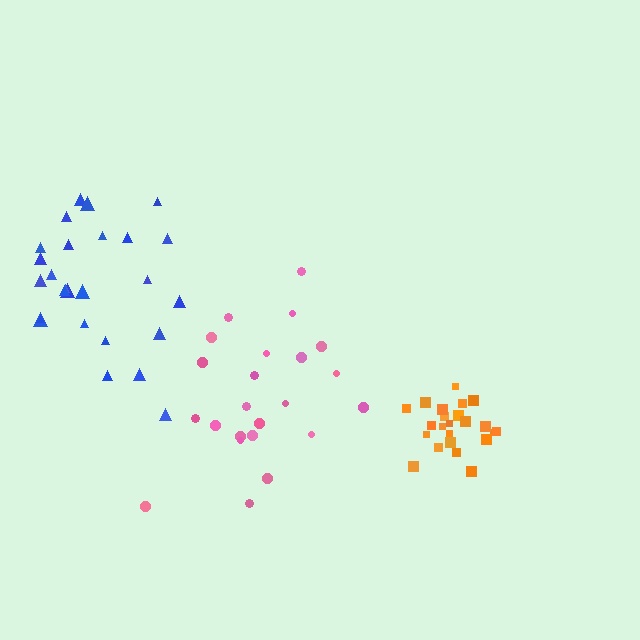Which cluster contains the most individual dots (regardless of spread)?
Blue (26).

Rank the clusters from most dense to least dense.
orange, pink, blue.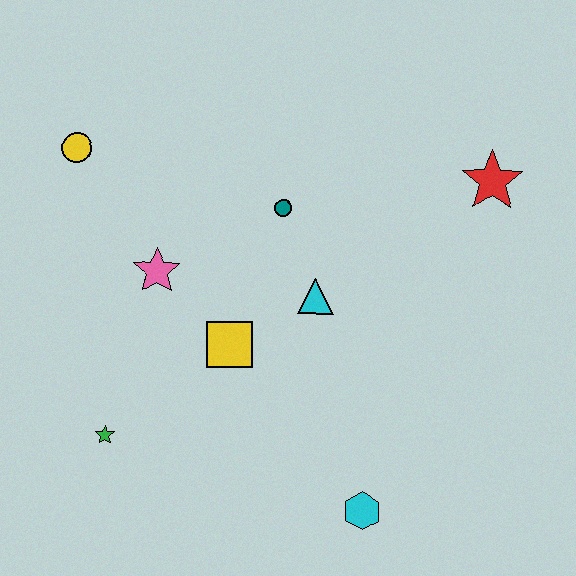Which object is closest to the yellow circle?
The pink star is closest to the yellow circle.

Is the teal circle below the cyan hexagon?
No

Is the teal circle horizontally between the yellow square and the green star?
No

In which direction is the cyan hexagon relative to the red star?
The cyan hexagon is below the red star.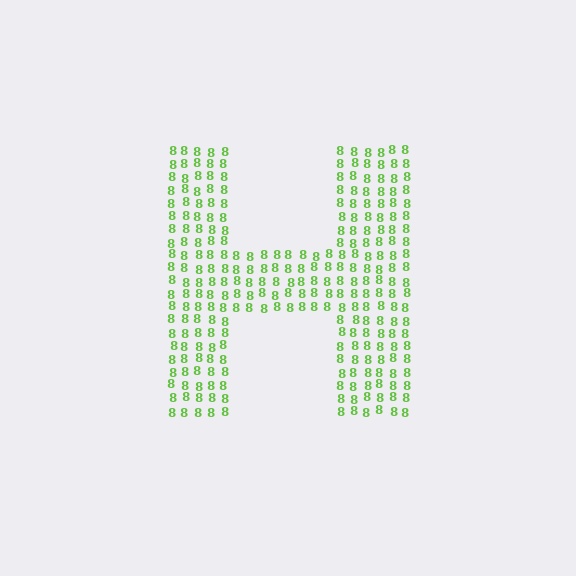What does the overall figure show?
The overall figure shows the letter H.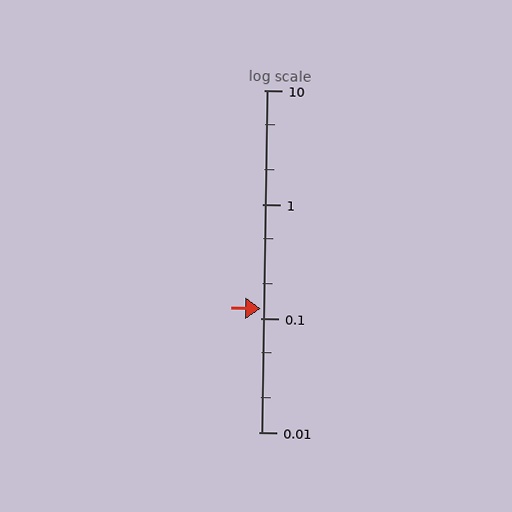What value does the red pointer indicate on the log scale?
The pointer indicates approximately 0.12.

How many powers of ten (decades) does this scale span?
The scale spans 3 decades, from 0.01 to 10.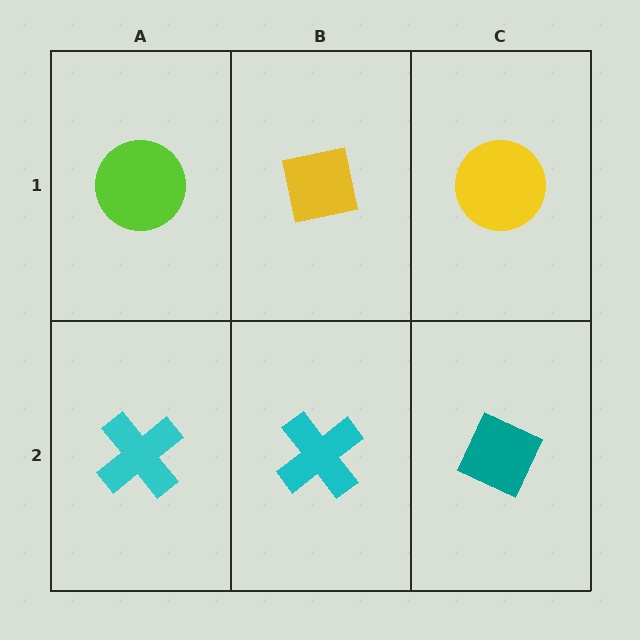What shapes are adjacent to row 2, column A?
A lime circle (row 1, column A), a cyan cross (row 2, column B).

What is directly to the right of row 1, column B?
A yellow circle.